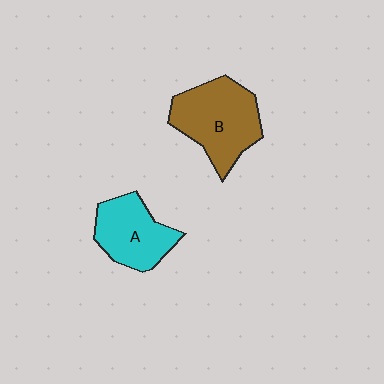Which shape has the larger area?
Shape B (brown).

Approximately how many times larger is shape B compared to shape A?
Approximately 1.3 times.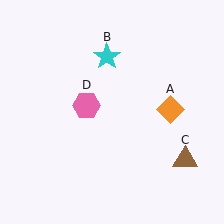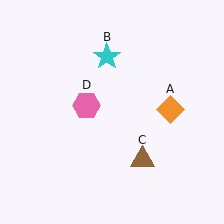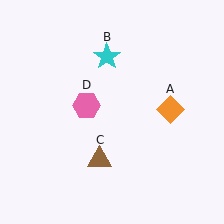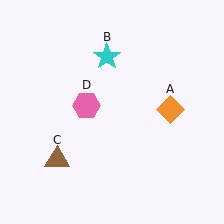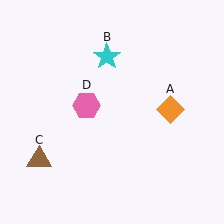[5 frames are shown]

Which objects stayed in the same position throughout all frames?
Orange diamond (object A) and cyan star (object B) and pink hexagon (object D) remained stationary.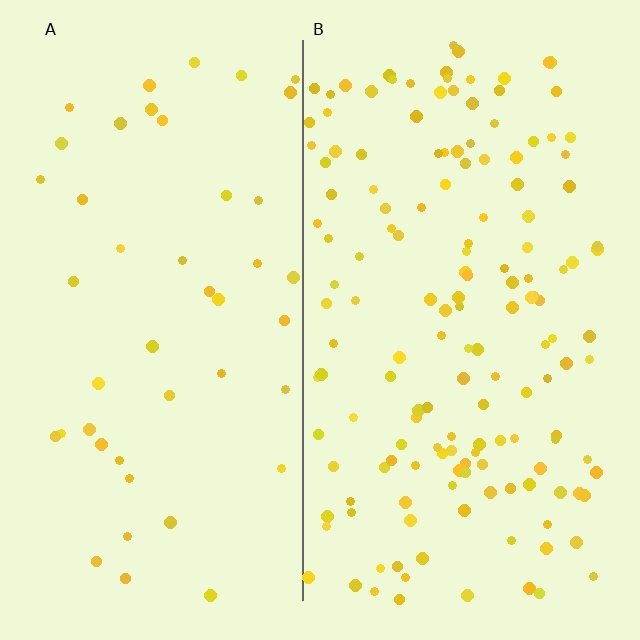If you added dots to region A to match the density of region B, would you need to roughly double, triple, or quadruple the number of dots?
Approximately triple.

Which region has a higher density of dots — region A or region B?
B (the right).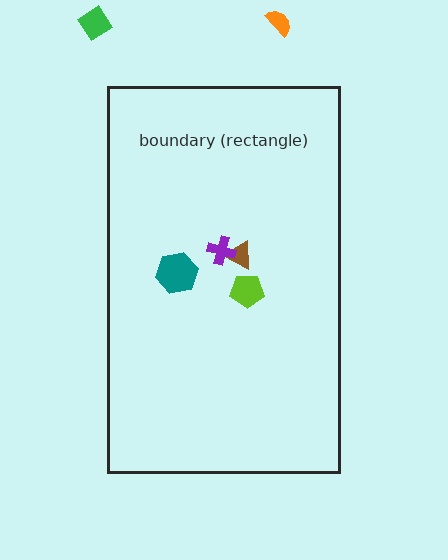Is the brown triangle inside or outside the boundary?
Inside.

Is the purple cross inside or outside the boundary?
Inside.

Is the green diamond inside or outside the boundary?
Outside.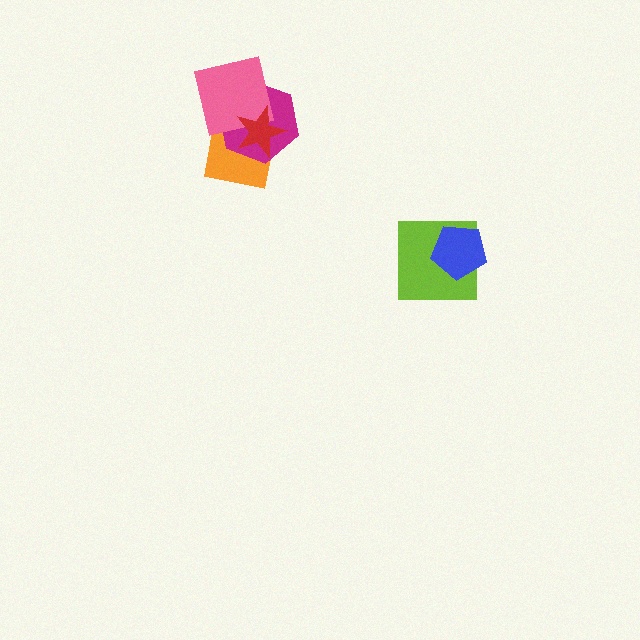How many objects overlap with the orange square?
3 objects overlap with the orange square.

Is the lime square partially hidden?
Yes, it is partially covered by another shape.